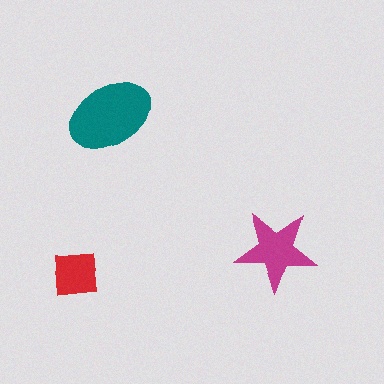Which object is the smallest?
The red square.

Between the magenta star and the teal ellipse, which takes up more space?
The teal ellipse.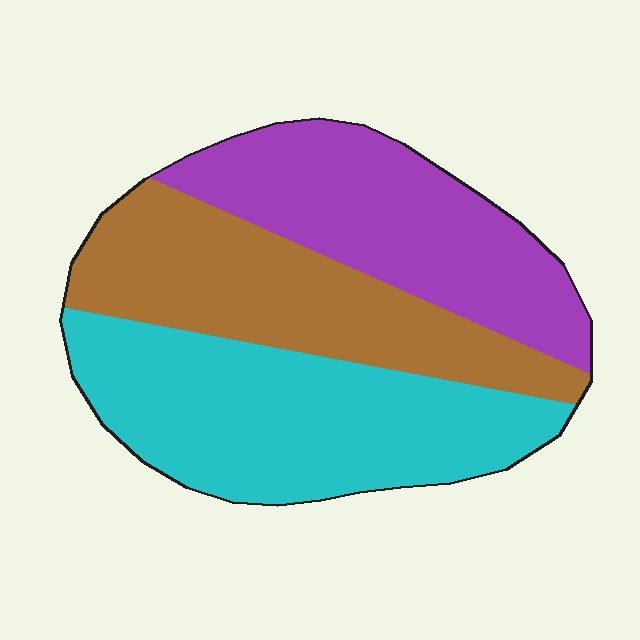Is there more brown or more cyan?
Cyan.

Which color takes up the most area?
Cyan, at roughly 40%.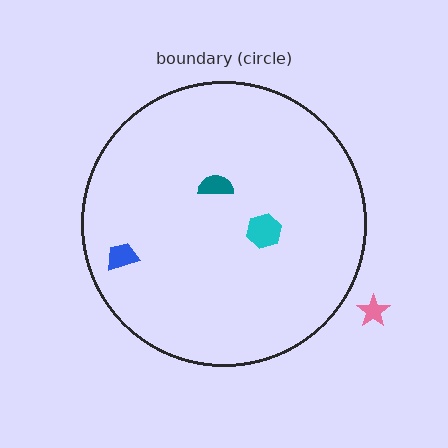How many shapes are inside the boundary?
3 inside, 1 outside.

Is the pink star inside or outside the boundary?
Outside.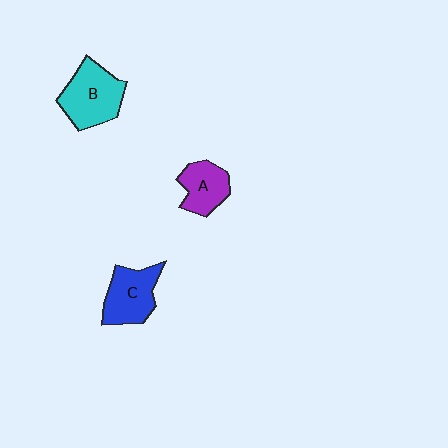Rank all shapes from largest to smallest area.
From largest to smallest: B (cyan), C (blue), A (purple).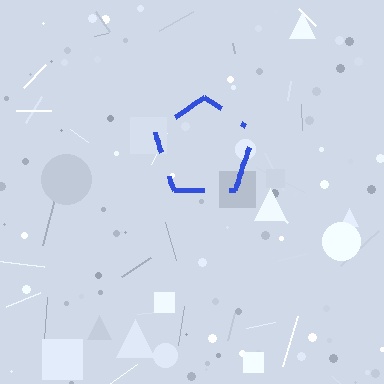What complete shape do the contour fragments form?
The contour fragments form a pentagon.